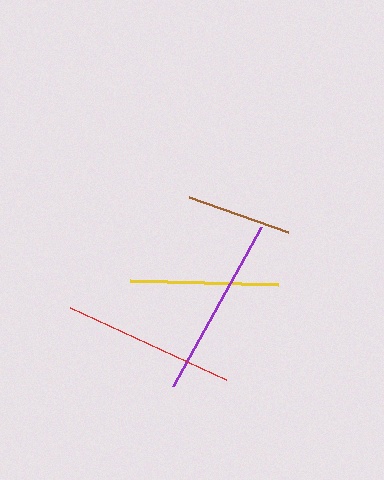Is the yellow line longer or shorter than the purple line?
The purple line is longer than the yellow line.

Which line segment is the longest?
The purple line is the longest at approximately 182 pixels.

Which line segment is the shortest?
The brown line is the shortest at approximately 104 pixels.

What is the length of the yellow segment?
The yellow segment is approximately 148 pixels long.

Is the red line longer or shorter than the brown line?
The red line is longer than the brown line.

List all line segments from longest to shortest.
From longest to shortest: purple, red, yellow, brown.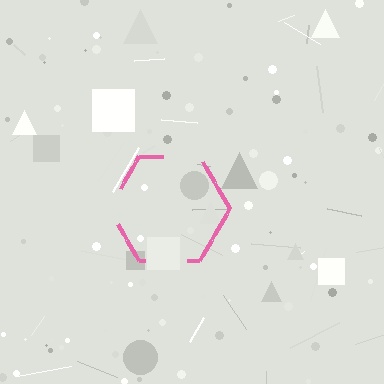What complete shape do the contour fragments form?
The contour fragments form a hexagon.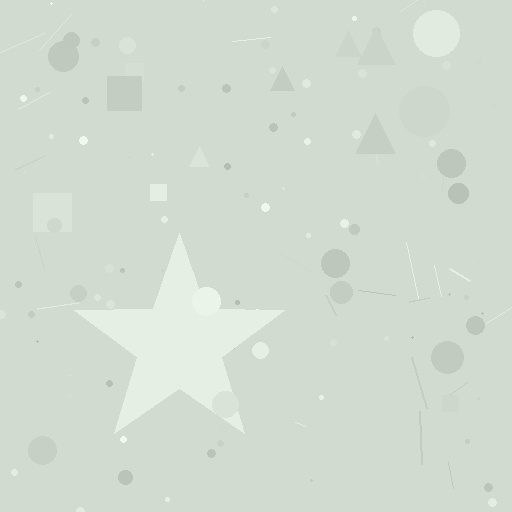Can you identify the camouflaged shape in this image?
The camouflaged shape is a star.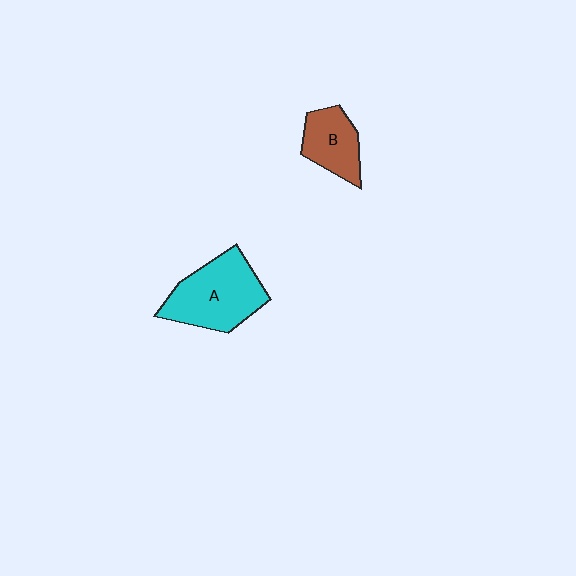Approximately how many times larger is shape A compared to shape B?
Approximately 1.7 times.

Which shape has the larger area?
Shape A (cyan).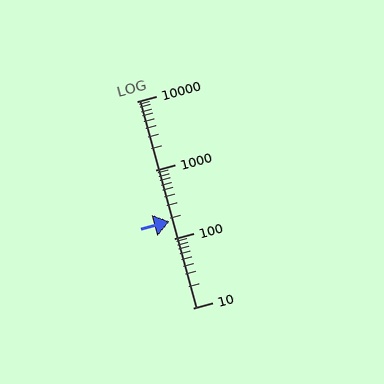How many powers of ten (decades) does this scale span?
The scale spans 3 decades, from 10 to 10000.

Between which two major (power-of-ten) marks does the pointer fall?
The pointer is between 100 and 1000.